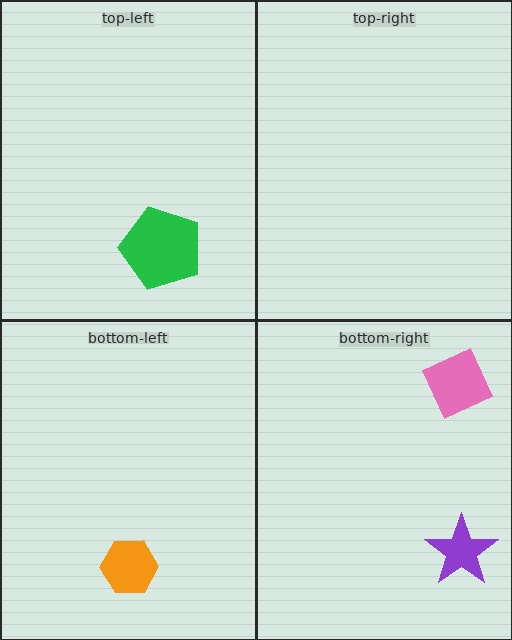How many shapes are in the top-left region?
1.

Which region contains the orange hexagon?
The bottom-left region.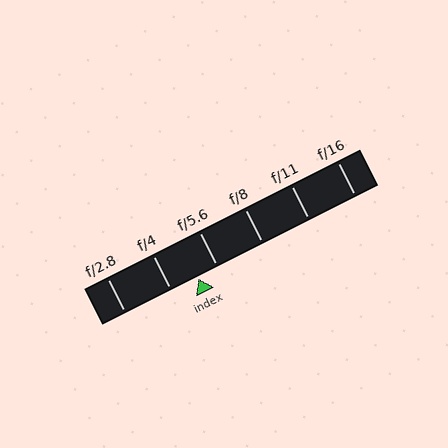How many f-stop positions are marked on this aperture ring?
There are 6 f-stop positions marked.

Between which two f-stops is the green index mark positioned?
The index mark is between f/4 and f/5.6.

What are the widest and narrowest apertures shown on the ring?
The widest aperture shown is f/2.8 and the narrowest is f/16.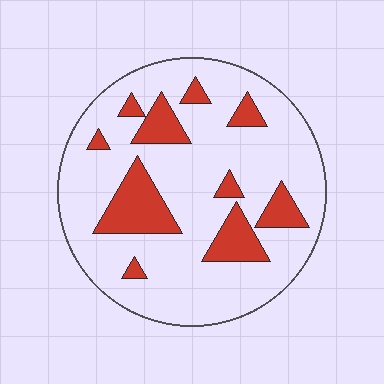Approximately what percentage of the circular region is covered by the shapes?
Approximately 20%.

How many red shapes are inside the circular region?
10.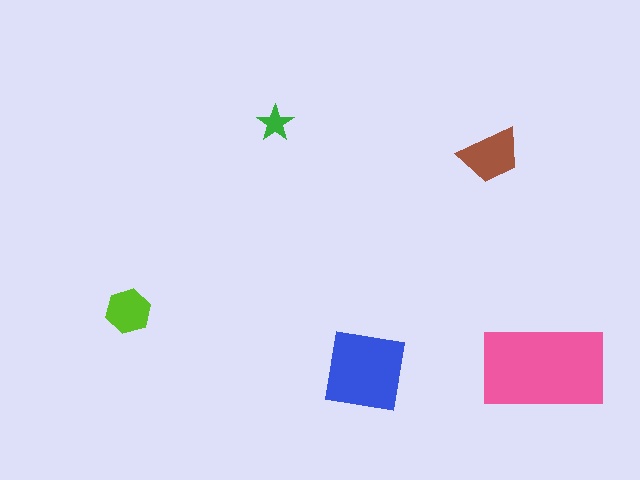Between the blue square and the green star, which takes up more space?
The blue square.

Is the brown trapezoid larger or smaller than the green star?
Larger.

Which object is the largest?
The pink rectangle.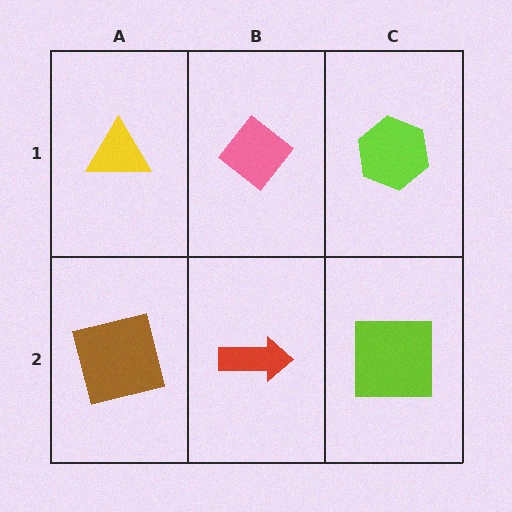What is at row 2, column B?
A red arrow.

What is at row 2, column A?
A brown square.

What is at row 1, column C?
A lime hexagon.